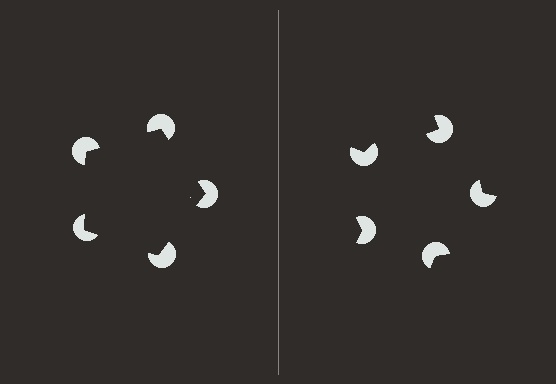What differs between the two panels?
The pac-man discs are positioned identically on both sides; only the wedge orientations differ. On the left they align to a pentagon; on the right they are misaligned.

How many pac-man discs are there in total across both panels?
10 — 5 on each side.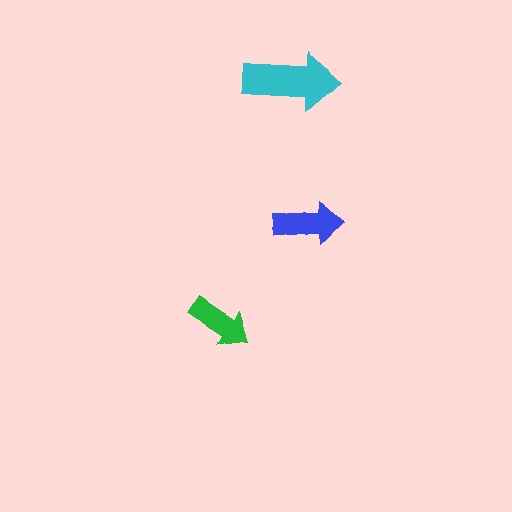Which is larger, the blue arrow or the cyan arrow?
The cyan one.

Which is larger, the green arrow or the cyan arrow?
The cyan one.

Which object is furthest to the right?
The blue arrow is rightmost.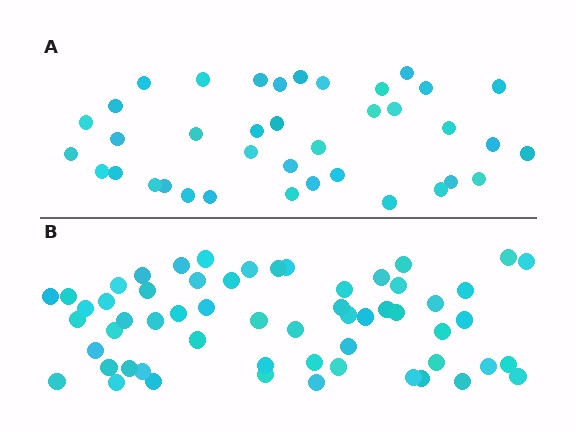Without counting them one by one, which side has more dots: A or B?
Region B (the bottom region) has more dots.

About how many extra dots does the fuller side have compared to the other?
Region B has approximately 20 more dots than region A.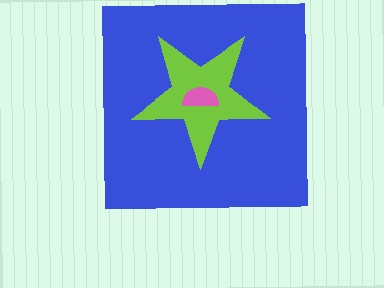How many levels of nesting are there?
3.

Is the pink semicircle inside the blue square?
Yes.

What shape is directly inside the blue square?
The lime star.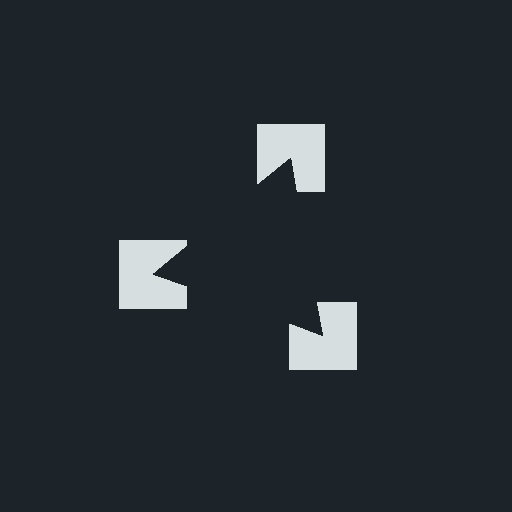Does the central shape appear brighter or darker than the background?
It typically appears slightly darker than the background, even though no actual brightness change is drawn.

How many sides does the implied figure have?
3 sides.